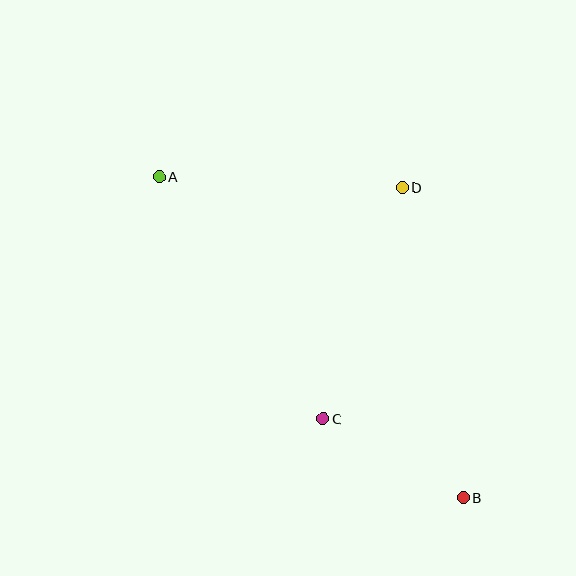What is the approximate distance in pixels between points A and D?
The distance between A and D is approximately 243 pixels.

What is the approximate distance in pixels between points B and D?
The distance between B and D is approximately 316 pixels.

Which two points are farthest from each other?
Points A and B are farthest from each other.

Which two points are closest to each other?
Points B and C are closest to each other.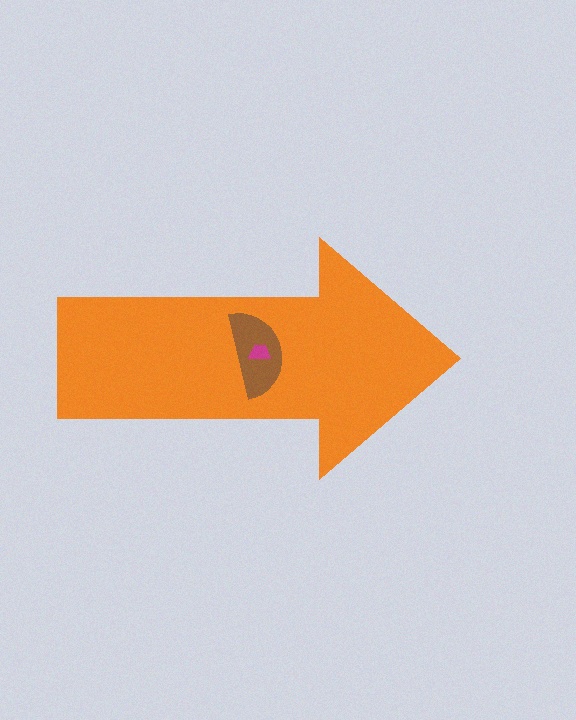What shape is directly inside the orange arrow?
The brown semicircle.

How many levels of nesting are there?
3.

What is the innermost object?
The magenta trapezoid.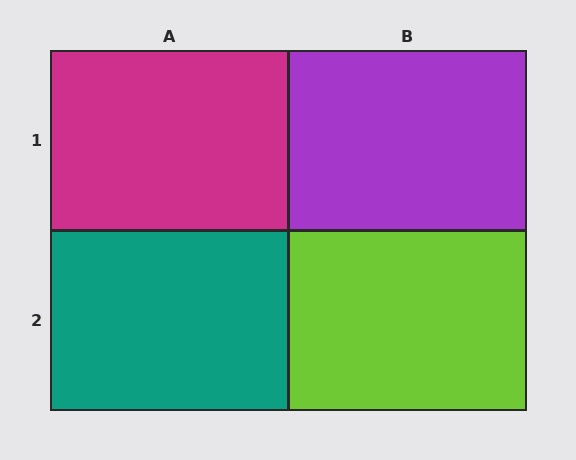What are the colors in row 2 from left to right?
Teal, lime.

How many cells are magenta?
1 cell is magenta.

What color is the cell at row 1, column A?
Magenta.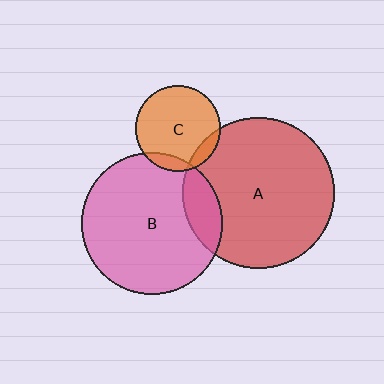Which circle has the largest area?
Circle A (red).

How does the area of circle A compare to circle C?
Approximately 3.1 times.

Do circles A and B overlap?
Yes.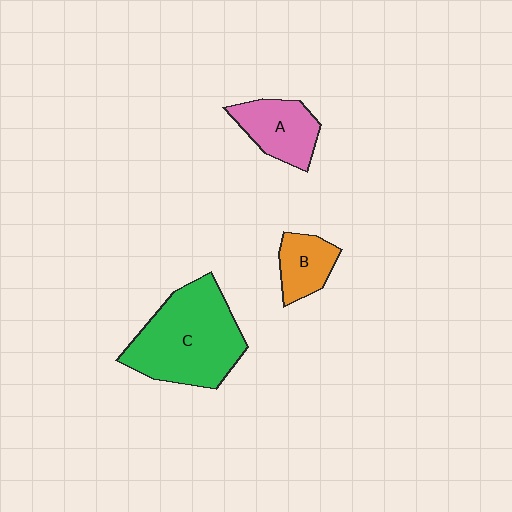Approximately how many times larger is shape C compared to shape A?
Approximately 2.1 times.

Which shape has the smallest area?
Shape B (orange).